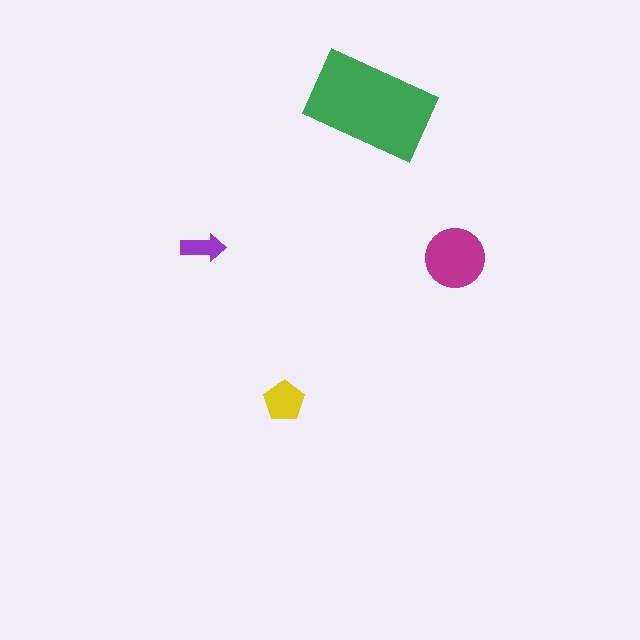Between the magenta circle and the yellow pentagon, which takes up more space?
The magenta circle.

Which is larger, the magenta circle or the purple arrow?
The magenta circle.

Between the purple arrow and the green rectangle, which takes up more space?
The green rectangle.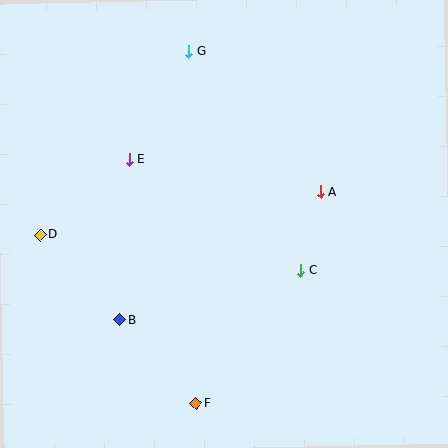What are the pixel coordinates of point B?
Point B is at (120, 320).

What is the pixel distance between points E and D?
The distance between E and D is 116 pixels.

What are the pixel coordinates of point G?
Point G is at (189, 51).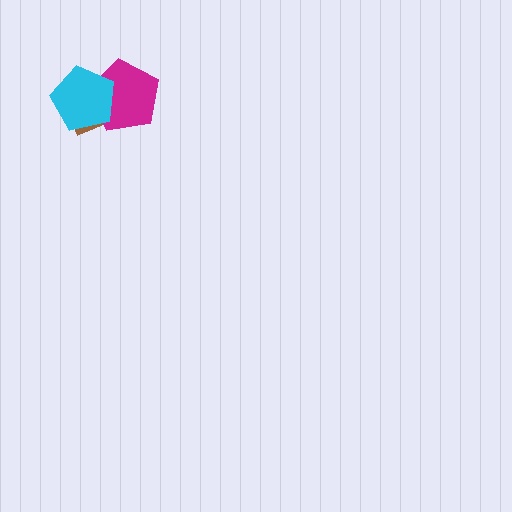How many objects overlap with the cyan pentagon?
2 objects overlap with the cyan pentagon.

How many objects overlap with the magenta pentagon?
2 objects overlap with the magenta pentagon.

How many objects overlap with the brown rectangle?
2 objects overlap with the brown rectangle.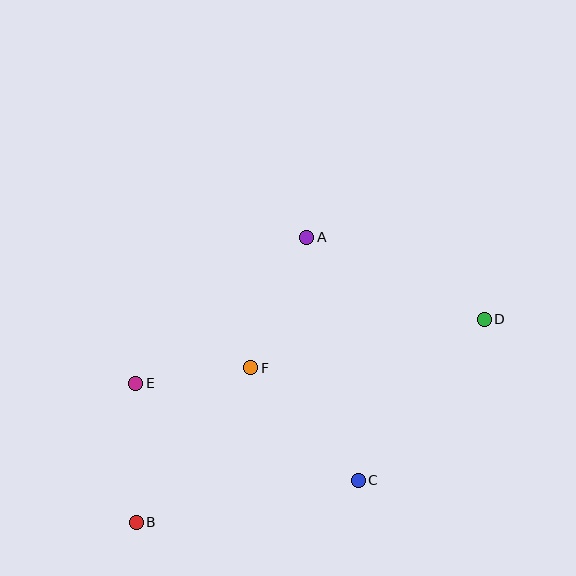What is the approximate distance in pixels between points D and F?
The distance between D and F is approximately 238 pixels.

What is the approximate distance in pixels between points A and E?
The distance between A and E is approximately 225 pixels.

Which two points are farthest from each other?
Points B and D are farthest from each other.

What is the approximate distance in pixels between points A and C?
The distance between A and C is approximately 248 pixels.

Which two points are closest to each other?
Points E and F are closest to each other.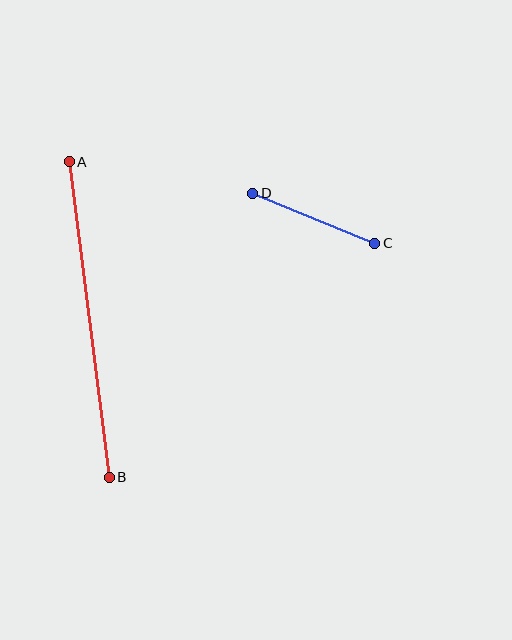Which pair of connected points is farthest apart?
Points A and B are farthest apart.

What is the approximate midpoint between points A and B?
The midpoint is at approximately (89, 319) pixels.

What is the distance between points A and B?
The distance is approximately 318 pixels.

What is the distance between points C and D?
The distance is approximately 132 pixels.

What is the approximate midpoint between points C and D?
The midpoint is at approximately (314, 218) pixels.